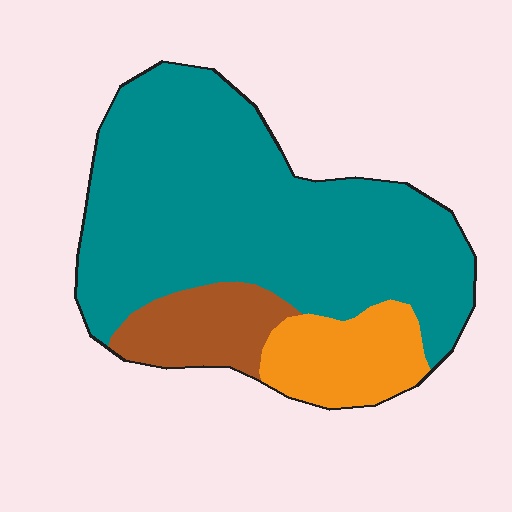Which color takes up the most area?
Teal, at roughly 70%.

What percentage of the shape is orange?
Orange takes up less than a sixth of the shape.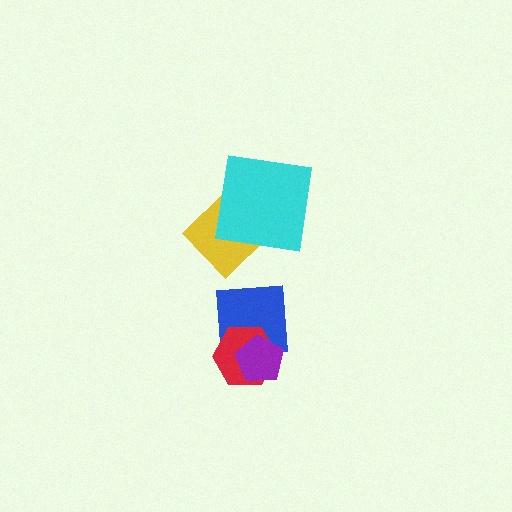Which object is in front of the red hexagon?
The purple pentagon is in front of the red hexagon.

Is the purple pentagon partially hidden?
No, no other shape covers it.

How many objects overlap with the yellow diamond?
1 object overlaps with the yellow diamond.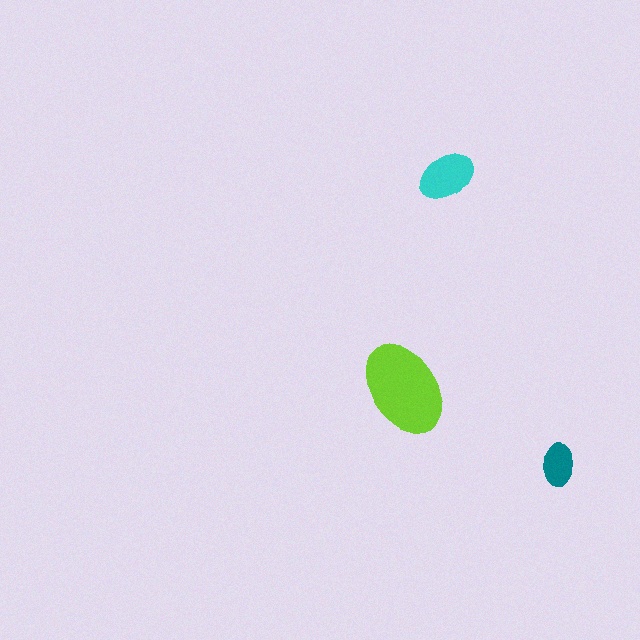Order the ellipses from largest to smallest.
the lime one, the cyan one, the teal one.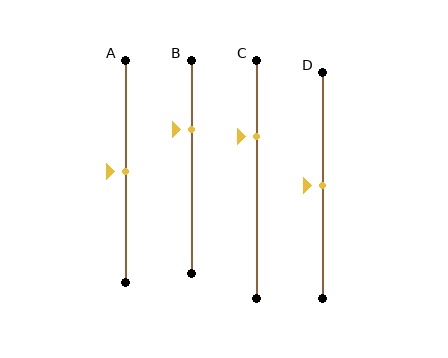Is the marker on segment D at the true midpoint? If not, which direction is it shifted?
Yes, the marker on segment D is at the true midpoint.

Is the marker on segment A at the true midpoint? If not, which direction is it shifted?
Yes, the marker on segment A is at the true midpoint.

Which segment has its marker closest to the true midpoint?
Segment A has its marker closest to the true midpoint.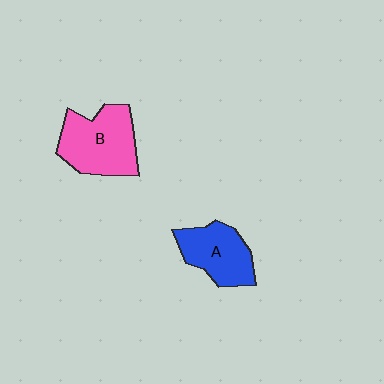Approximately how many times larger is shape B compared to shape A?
Approximately 1.3 times.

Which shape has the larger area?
Shape B (pink).